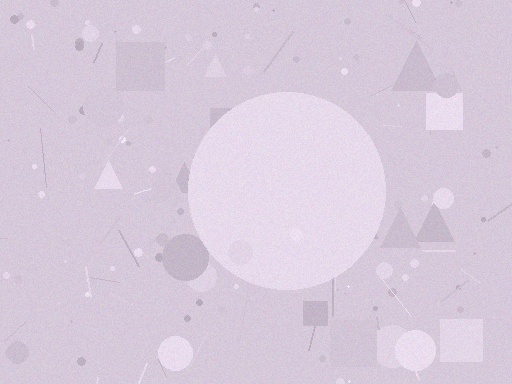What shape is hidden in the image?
A circle is hidden in the image.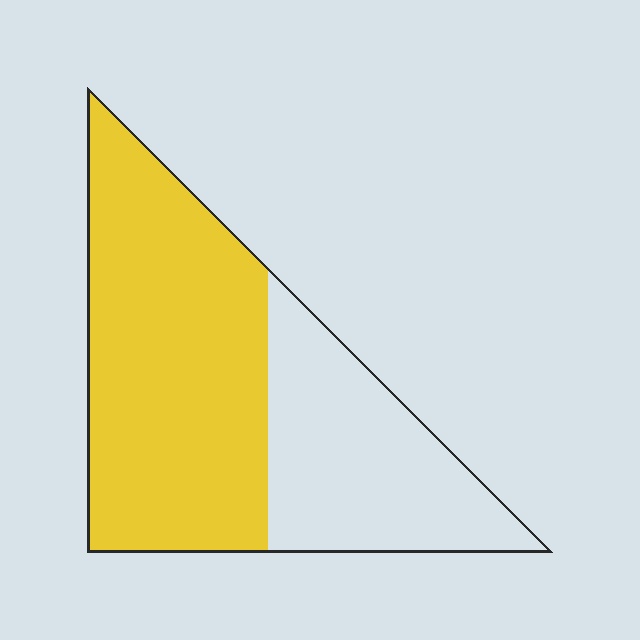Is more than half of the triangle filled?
Yes.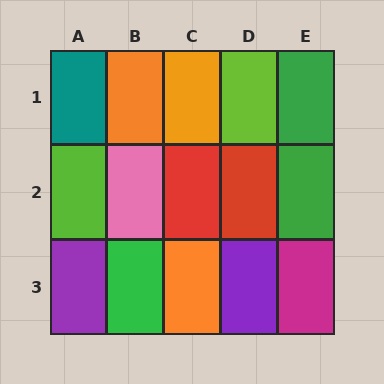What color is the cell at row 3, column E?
Magenta.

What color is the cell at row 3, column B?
Green.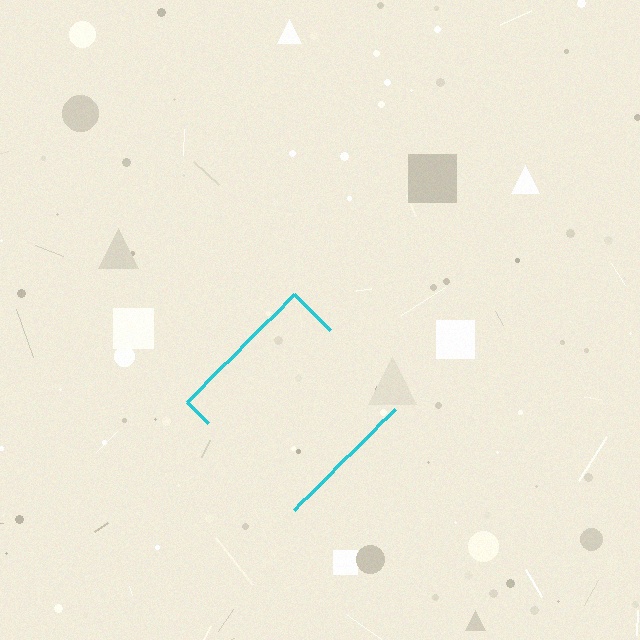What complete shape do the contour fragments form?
The contour fragments form a diamond.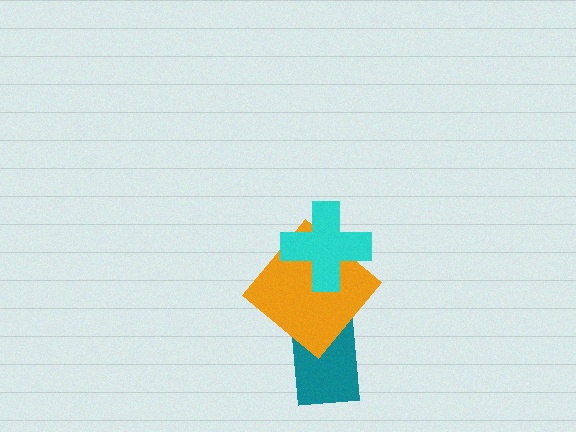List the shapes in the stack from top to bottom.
From top to bottom: the cyan cross, the orange diamond, the teal rectangle.